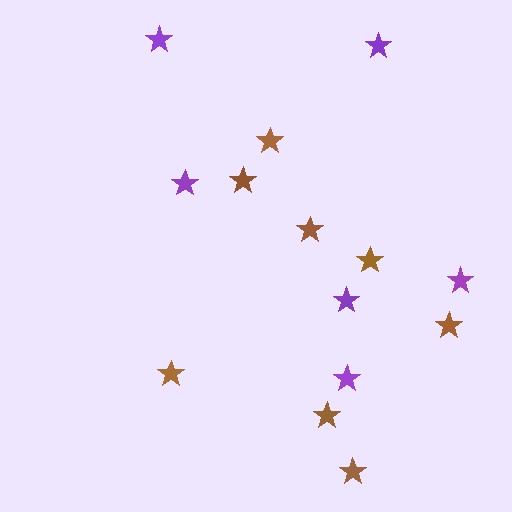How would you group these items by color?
There are 2 groups: one group of brown stars (8) and one group of purple stars (6).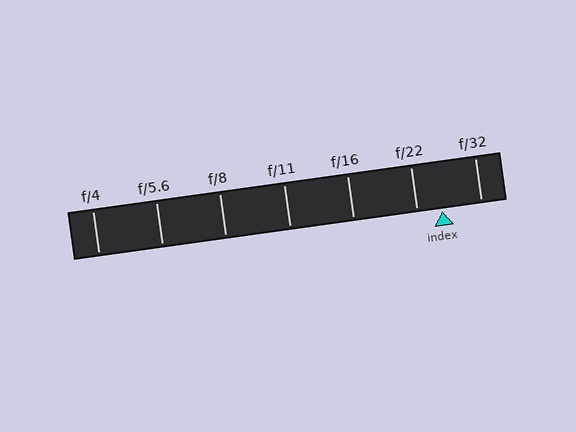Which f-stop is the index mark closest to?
The index mark is closest to f/22.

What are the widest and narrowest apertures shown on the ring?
The widest aperture shown is f/4 and the narrowest is f/32.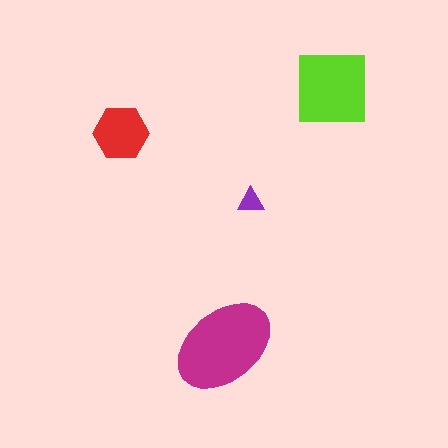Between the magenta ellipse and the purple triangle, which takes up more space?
The magenta ellipse.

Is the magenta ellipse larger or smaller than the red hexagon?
Larger.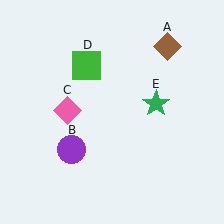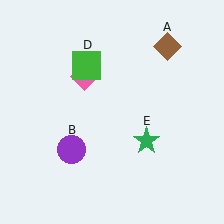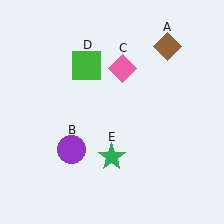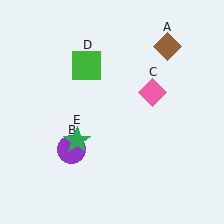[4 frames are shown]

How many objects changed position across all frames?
2 objects changed position: pink diamond (object C), green star (object E).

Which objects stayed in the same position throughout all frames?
Brown diamond (object A) and purple circle (object B) and green square (object D) remained stationary.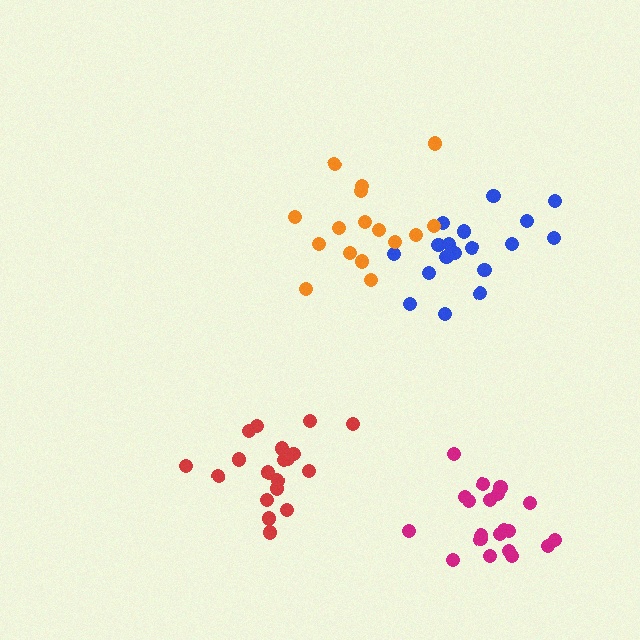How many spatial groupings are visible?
There are 4 spatial groupings.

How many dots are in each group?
Group 1: 18 dots, Group 2: 16 dots, Group 3: 20 dots, Group 4: 19 dots (73 total).